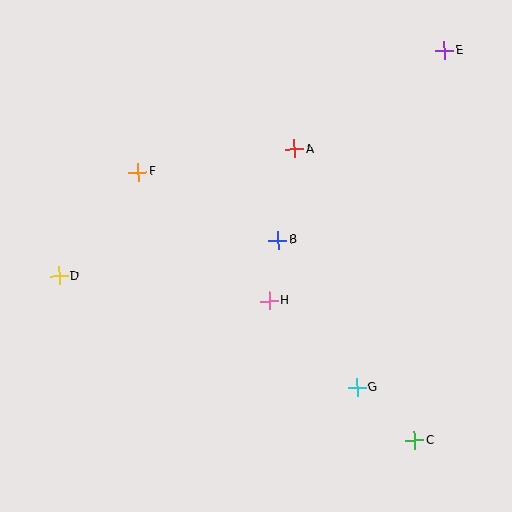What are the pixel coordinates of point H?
Point H is at (269, 301).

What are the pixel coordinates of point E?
Point E is at (445, 51).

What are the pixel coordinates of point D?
Point D is at (59, 276).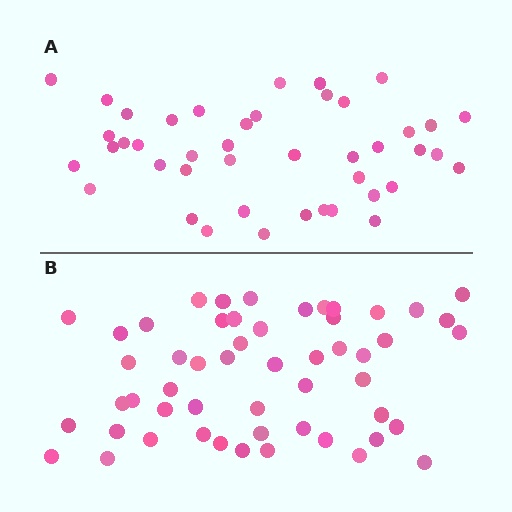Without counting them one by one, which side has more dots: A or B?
Region B (the bottom region) has more dots.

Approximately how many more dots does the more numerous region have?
Region B has roughly 10 or so more dots than region A.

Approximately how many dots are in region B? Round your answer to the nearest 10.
About 50 dots. (The exact count is 53, which rounds to 50.)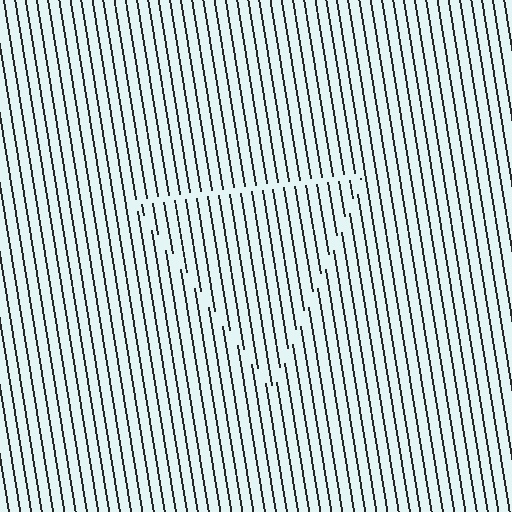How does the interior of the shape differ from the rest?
The interior of the shape contains the same grating, shifted by half a period — the contour is defined by the phase discontinuity where line-ends from the inner and outer gratings abut.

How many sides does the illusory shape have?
3 sides — the line-ends trace a triangle.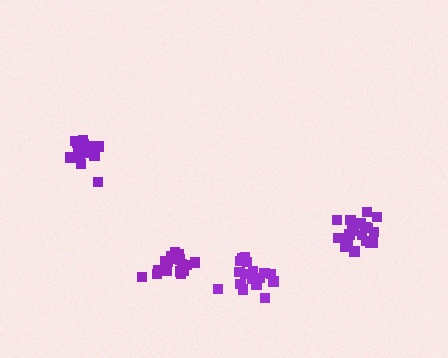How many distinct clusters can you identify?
There are 4 distinct clusters.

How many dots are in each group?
Group 1: 18 dots, Group 2: 18 dots, Group 3: 18 dots, Group 4: 19 dots (73 total).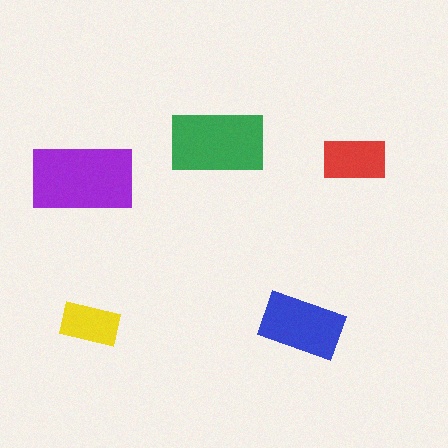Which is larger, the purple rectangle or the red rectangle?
The purple one.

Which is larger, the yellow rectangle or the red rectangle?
The red one.